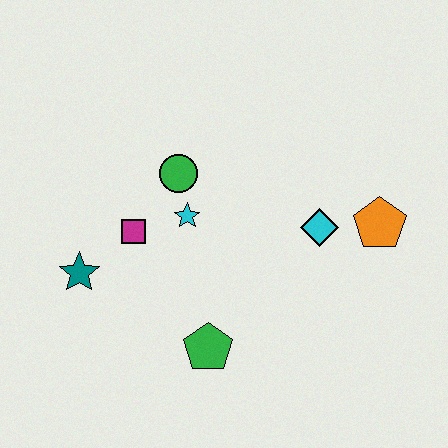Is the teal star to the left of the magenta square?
Yes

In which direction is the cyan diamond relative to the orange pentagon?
The cyan diamond is to the left of the orange pentagon.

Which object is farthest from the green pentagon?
The orange pentagon is farthest from the green pentagon.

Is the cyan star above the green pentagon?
Yes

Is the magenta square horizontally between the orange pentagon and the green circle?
No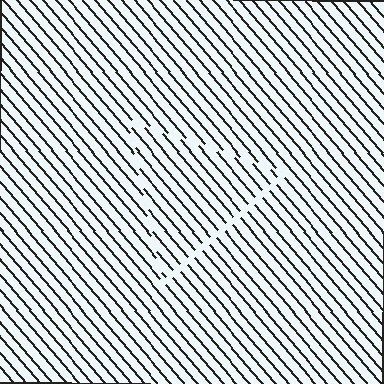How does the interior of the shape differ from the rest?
The interior of the shape contains the same grating, shifted by half a period — the contour is defined by the phase discontinuity where line-ends from the inner and outer gratings abut.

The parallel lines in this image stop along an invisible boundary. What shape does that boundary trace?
An illusory triangle. The interior of the shape contains the same grating, shifted by half a period — the contour is defined by the phase discontinuity where line-ends from the inner and outer gratings abut.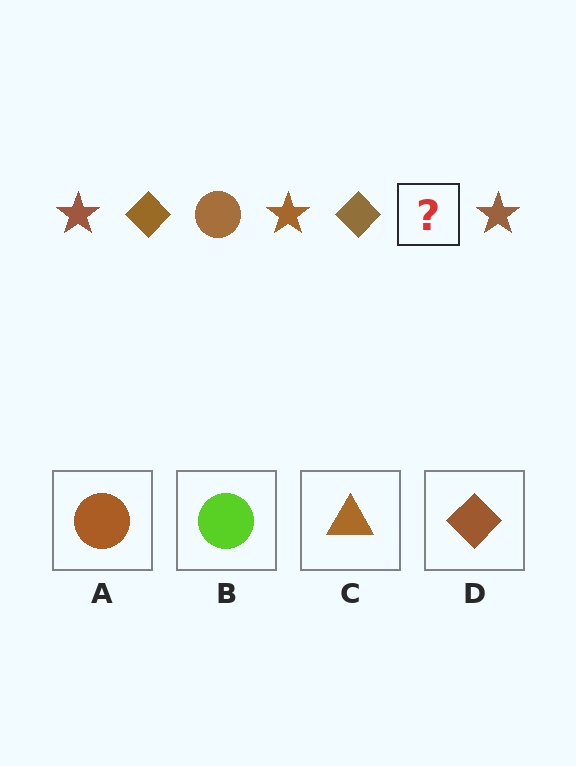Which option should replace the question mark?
Option A.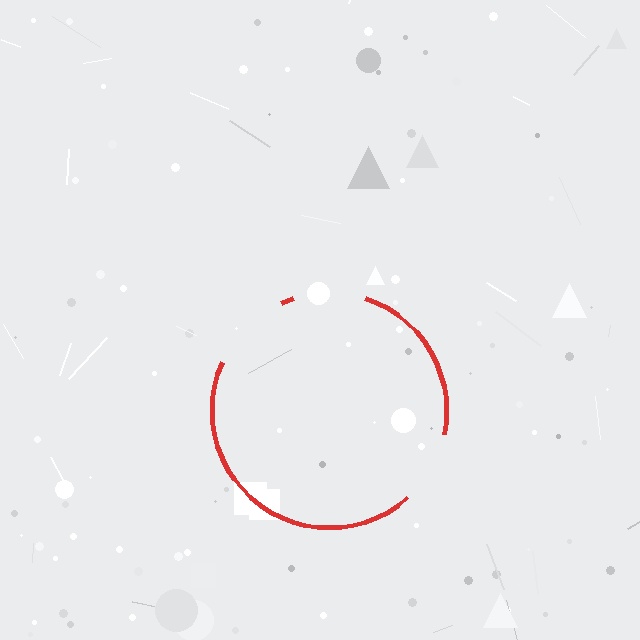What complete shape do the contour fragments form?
The contour fragments form a circle.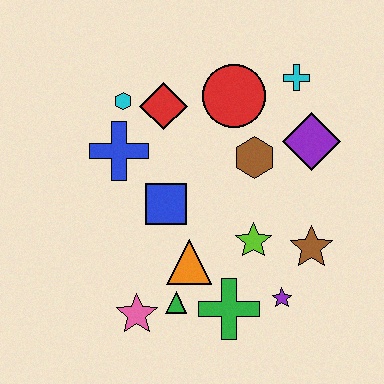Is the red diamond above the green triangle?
Yes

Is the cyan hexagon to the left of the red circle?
Yes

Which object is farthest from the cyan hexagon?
The purple star is farthest from the cyan hexagon.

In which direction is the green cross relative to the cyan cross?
The green cross is below the cyan cross.